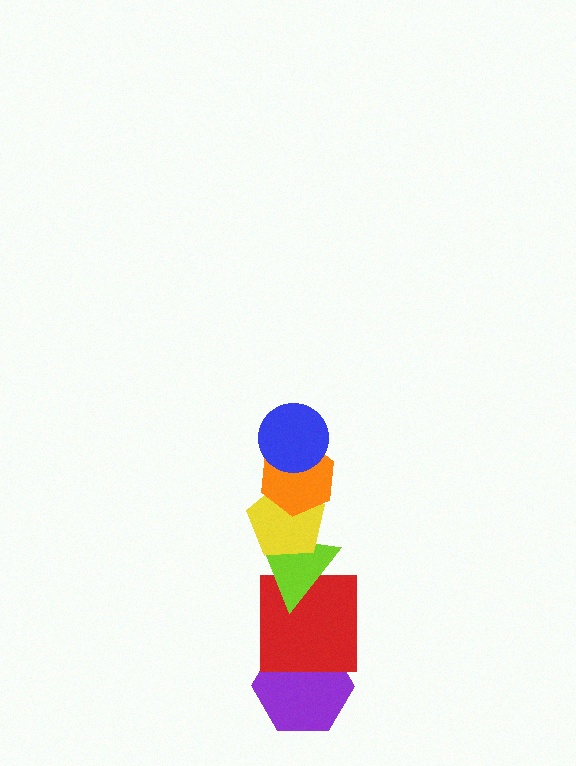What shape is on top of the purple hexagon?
The red square is on top of the purple hexagon.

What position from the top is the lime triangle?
The lime triangle is 4th from the top.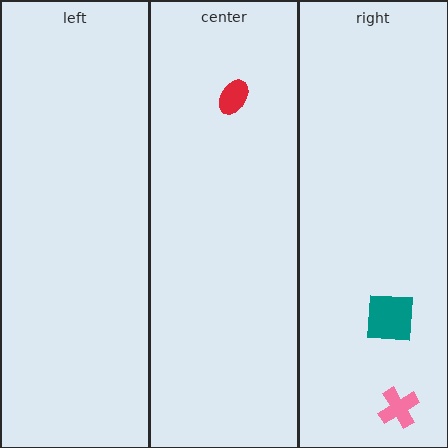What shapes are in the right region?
The teal square, the pink cross.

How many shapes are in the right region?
2.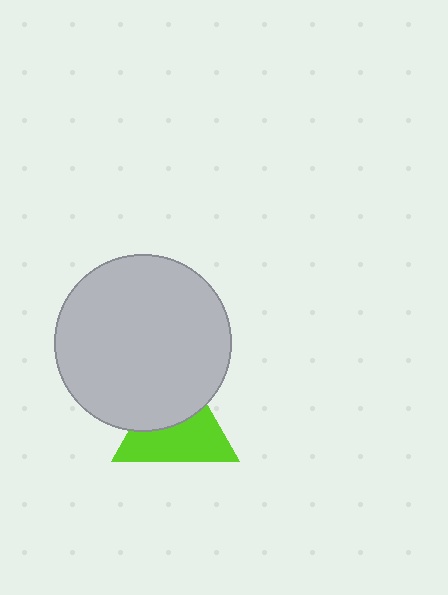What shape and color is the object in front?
The object in front is a light gray circle.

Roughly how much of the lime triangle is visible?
About half of it is visible (roughly 56%).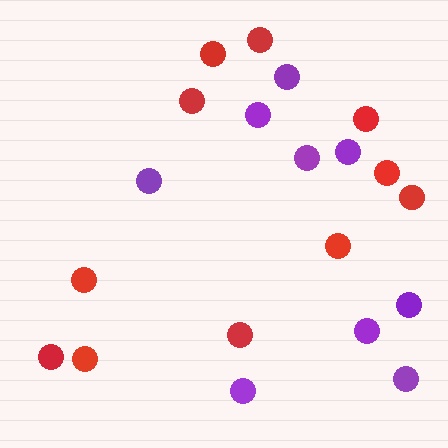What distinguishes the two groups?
There are 2 groups: one group of red circles (11) and one group of purple circles (9).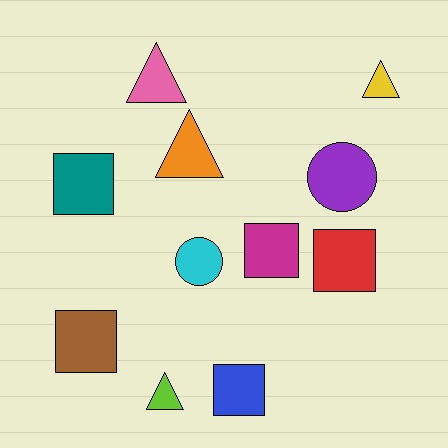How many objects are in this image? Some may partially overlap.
There are 11 objects.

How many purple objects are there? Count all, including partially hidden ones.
There is 1 purple object.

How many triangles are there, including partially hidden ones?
There are 4 triangles.